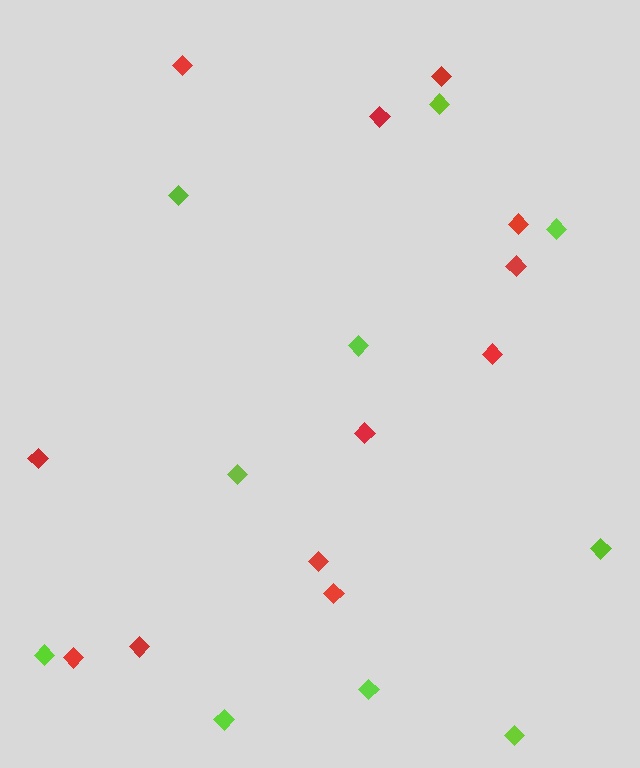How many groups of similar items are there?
There are 2 groups: one group of lime diamonds (10) and one group of red diamonds (12).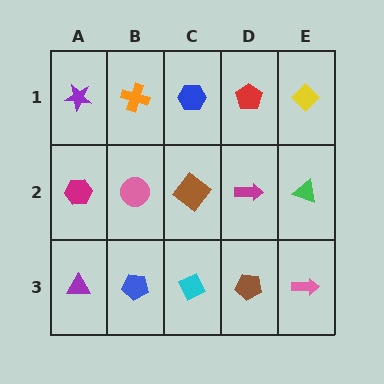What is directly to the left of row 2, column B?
A magenta hexagon.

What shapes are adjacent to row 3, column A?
A magenta hexagon (row 2, column A), a blue pentagon (row 3, column B).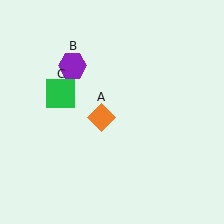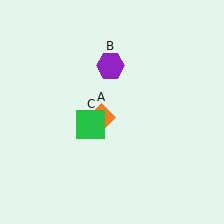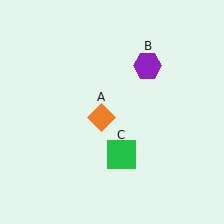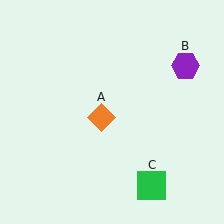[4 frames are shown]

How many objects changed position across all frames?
2 objects changed position: purple hexagon (object B), green square (object C).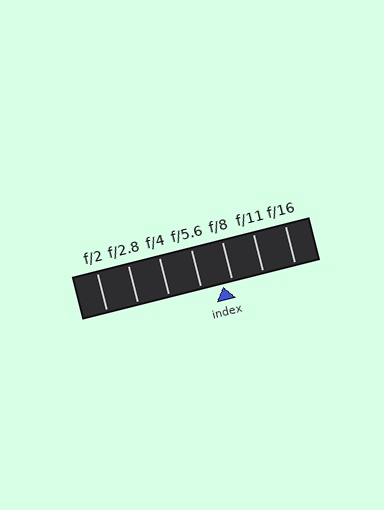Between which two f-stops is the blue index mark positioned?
The index mark is between f/5.6 and f/8.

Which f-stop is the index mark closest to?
The index mark is closest to f/8.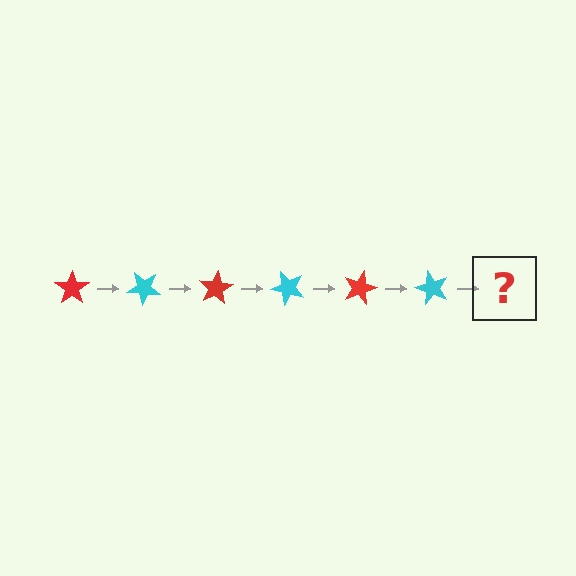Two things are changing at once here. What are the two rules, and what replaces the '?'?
The two rules are that it rotates 40 degrees each step and the color cycles through red and cyan. The '?' should be a red star, rotated 240 degrees from the start.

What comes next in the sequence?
The next element should be a red star, rotated 240 degrees from the start.